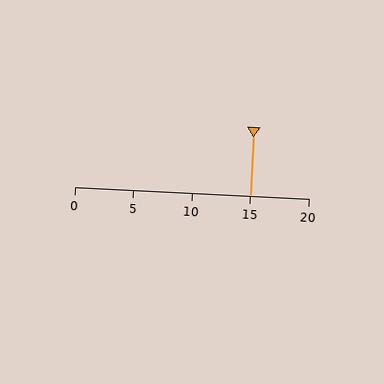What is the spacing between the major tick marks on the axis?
The major ticks are spaced 5 apart.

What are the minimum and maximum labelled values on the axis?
The axis runs from 0 to 20.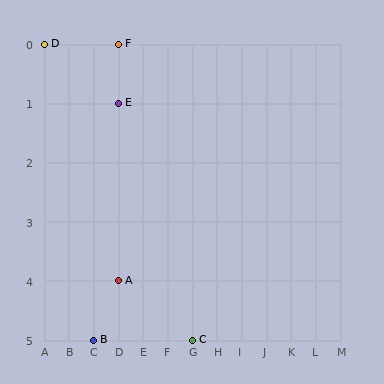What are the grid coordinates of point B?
Point B is at grid coordinates (C, 5).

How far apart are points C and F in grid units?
Points C and F are 3 columns and 5 rows apart (about 5.8 grid units diagonally).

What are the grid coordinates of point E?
Point E is at grid coordinates (D, 1).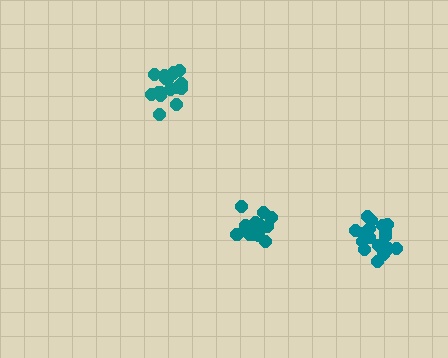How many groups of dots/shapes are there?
There are 3 groups.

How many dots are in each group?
Group 1: 18 dots, Group 2: 18 dots, Group 3: 15 dots (51 total).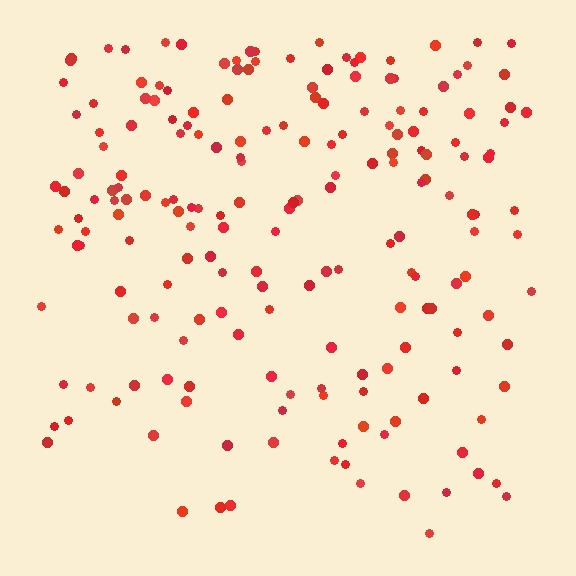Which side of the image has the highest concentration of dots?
The top.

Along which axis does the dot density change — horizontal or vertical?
Vertical.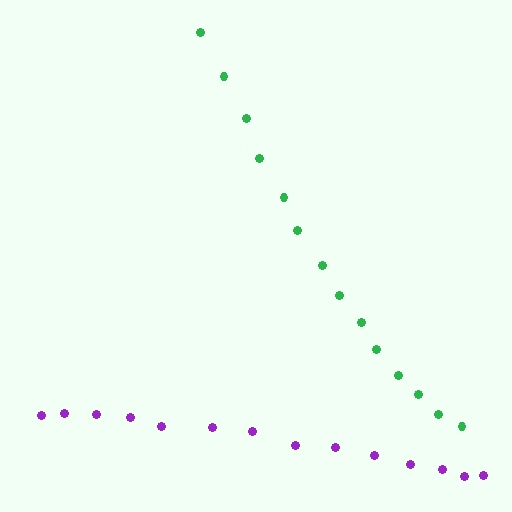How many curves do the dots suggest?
There are 2 distinct paths.